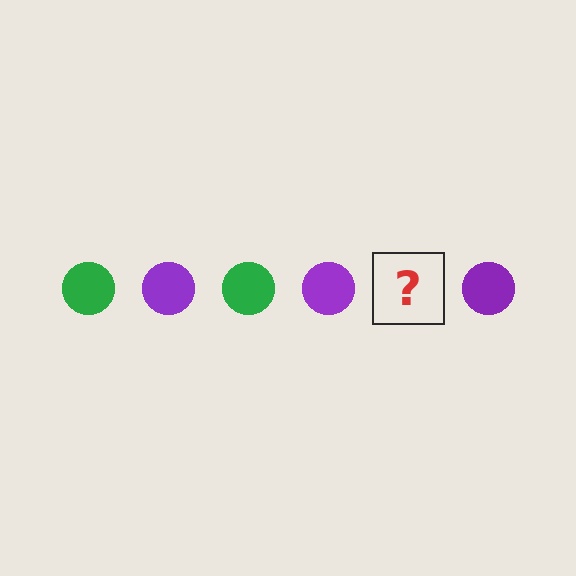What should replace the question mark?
The question mark should be replaced with a green circle.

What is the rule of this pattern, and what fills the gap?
The rule is that the pattern cycles through green, purple circles. The gap should be filled with a green circle.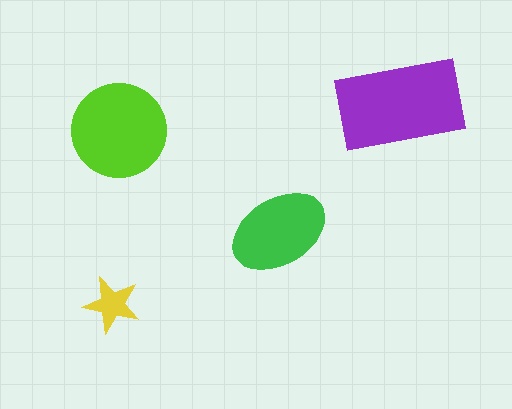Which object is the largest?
The purple rectangle.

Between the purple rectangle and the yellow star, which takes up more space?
The purple rectangle.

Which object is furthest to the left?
The yellow star is leftmost.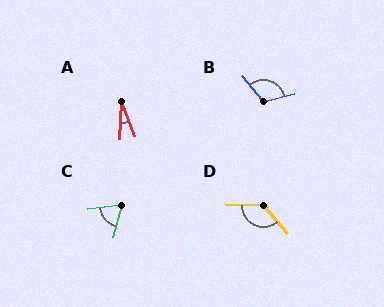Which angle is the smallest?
A, at approximately 23 degrees.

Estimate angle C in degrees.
Approximately 69 degrees.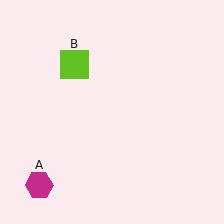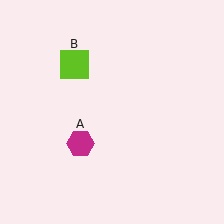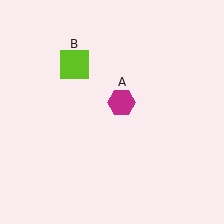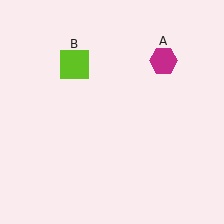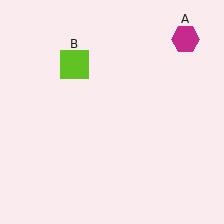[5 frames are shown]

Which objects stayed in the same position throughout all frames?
Lime square (object B) remained stationary.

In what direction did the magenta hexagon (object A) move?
The magenta hexagon (object A) moved up and to the right.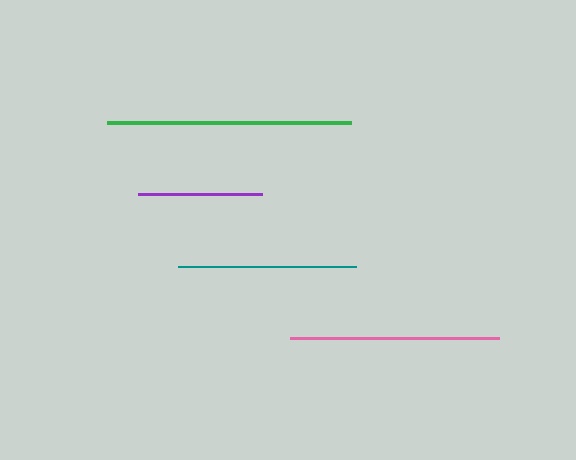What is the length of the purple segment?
The purple segment is approximately 124 pixels long.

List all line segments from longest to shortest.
From longest to shortest: green, pink, teal, purple.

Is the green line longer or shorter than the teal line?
The green line is longer than the teal line.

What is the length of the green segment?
The green segment is approximately 244 pixels long.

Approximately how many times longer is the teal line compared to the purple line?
The teal line is approximately 1.4 times the length of the purple line.